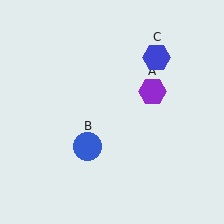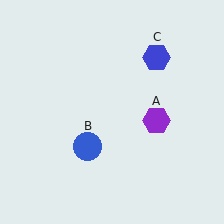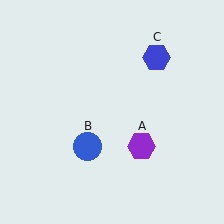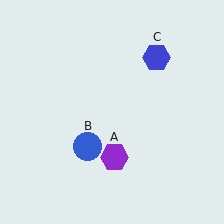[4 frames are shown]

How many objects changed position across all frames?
1 object changed position: purple hexagon (object A).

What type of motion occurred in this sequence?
The purple hexagon (object A) rotated clockwise around the center of the scene.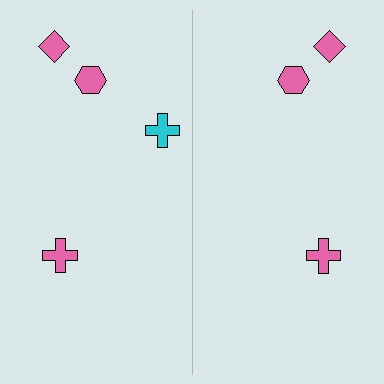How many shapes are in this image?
There are 7 shapes in this image.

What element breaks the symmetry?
A cyan cross is missing from the right side.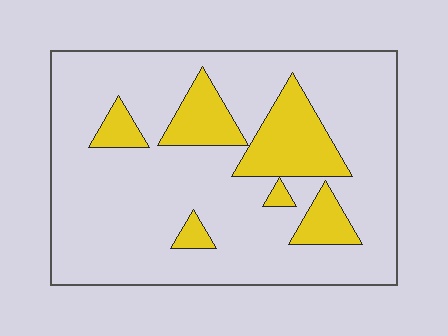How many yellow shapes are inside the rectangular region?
6.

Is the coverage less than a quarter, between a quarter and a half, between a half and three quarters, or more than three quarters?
Less than a quarter.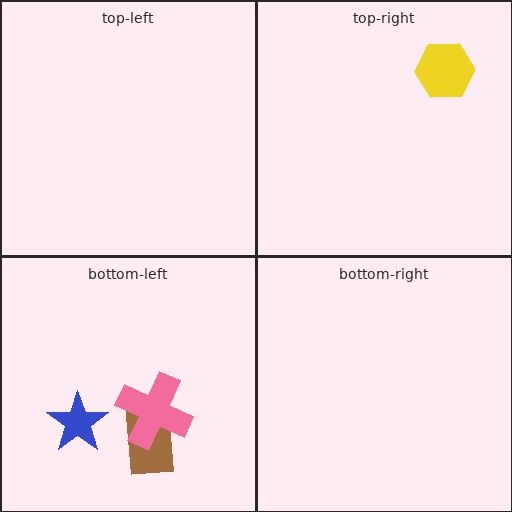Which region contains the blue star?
The bottom-left region.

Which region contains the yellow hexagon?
The top-right region.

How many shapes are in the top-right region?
1.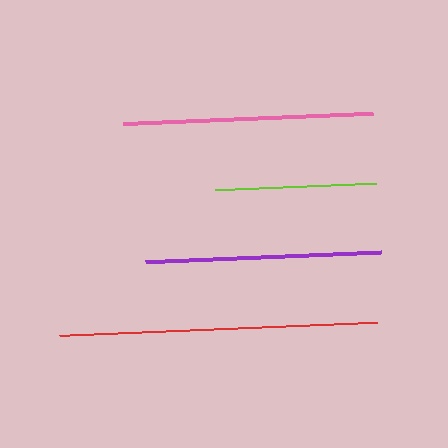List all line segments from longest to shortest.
From longest to shortest: red, pink, purple, lime.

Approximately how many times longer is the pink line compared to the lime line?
The pink line is approximately 1.5 times the length of the lime line.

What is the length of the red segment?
The red segment is approximately 318 pixels long.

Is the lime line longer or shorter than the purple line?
The purple line is longer than the lime line.